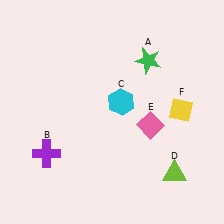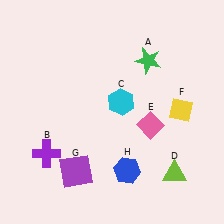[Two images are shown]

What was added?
A purple square (G), a blue hexagon (H) were added in Image 2.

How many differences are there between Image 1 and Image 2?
There are 2 differences between the two images.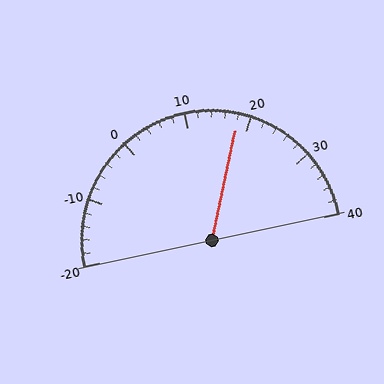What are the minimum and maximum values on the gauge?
The gauge ranges from -20 to 40.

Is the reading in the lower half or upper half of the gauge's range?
The reading is in the upper half of the range (-20 to 40).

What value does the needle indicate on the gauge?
The needle indicates approximately 18.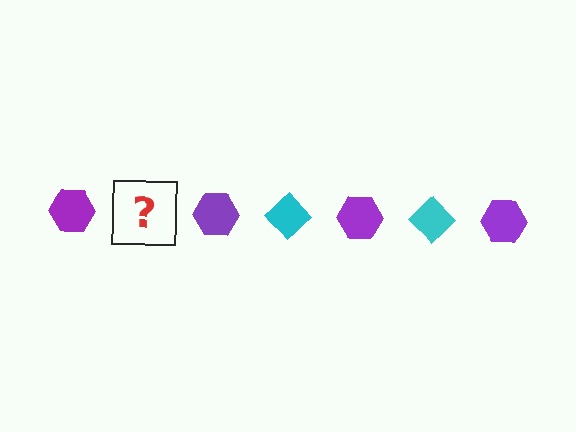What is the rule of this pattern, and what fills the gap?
The rule is that the pattern alternates between purple hexagon and cyan diamond. The gap should be filled with a cyan diamond.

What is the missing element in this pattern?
The missing element is a cyan diamond.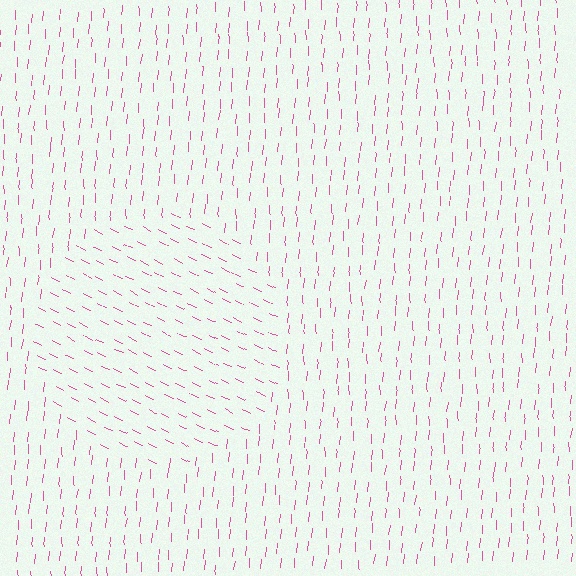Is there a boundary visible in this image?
Yes, there is a texture boundary formed by a change in line orientation.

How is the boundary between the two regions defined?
The boundary is defined purely by a change in line orientation (approximately 68 degrees difference). All lines are the same color and thickness.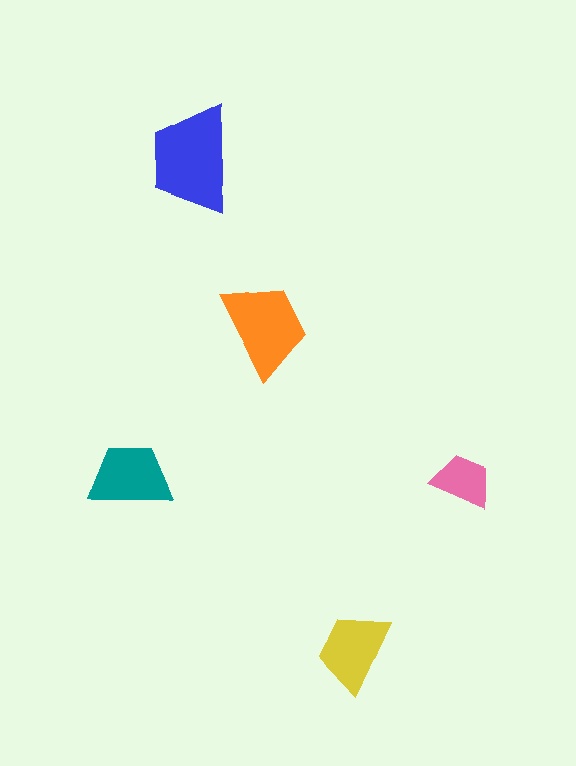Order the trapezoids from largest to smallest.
the blue one, the orange one, the teal one, the yellow one, the pink one.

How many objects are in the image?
There are 5 objects in the image.